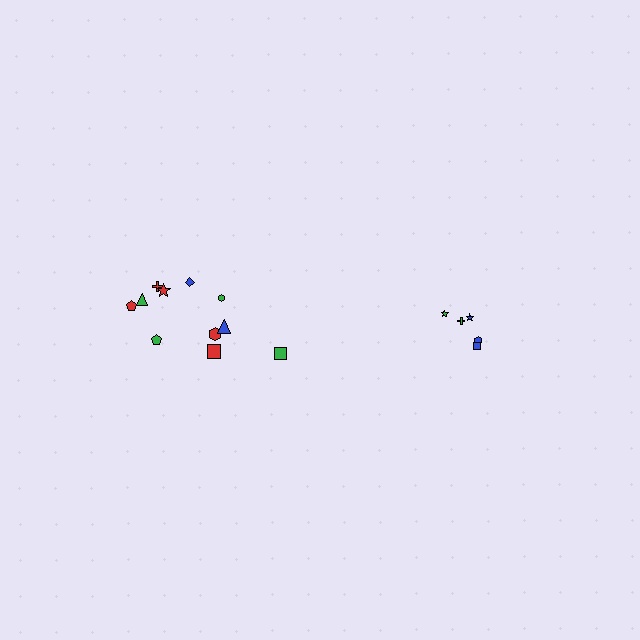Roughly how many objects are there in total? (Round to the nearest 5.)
Roughly 15 objects in total.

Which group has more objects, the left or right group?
The left group.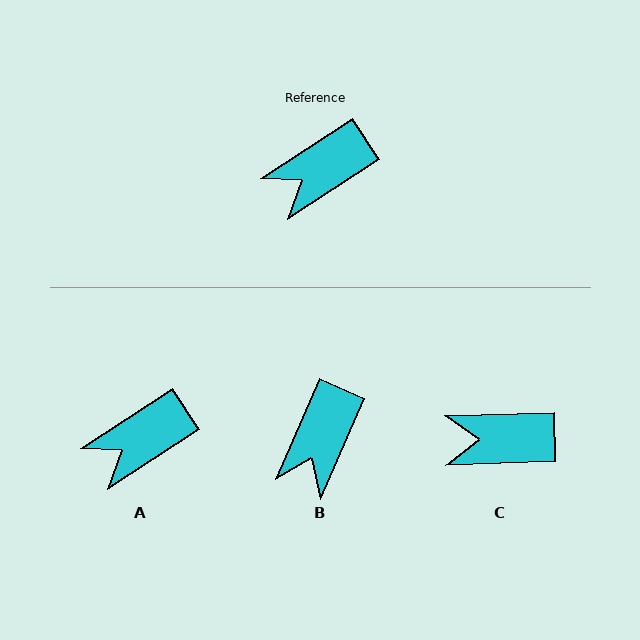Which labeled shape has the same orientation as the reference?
A.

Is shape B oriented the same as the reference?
No, it is off by about 33 degrees.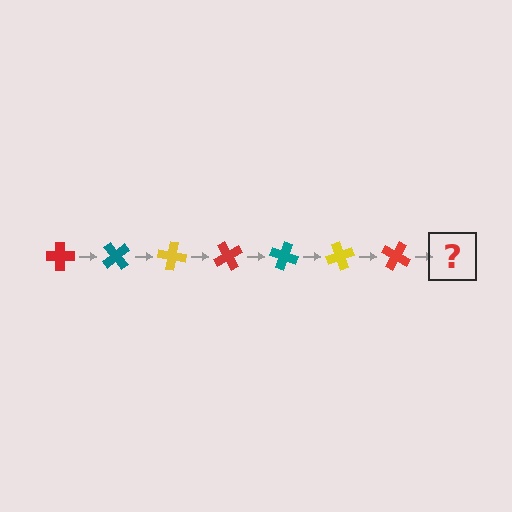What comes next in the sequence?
The next element should be a teal cross, rotated 350 degrees from the start.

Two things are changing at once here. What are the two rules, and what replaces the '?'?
The two rules are that it rotates 50 degrees each step and the color cycles through red, teal, and yellow. The '?' should be a teal cross, rotated 350 degrees from the start.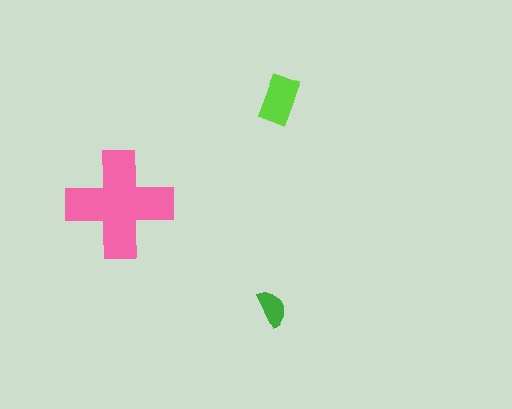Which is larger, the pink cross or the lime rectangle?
The pink cross.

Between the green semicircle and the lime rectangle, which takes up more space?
The lime rectangle.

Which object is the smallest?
The green semicircle.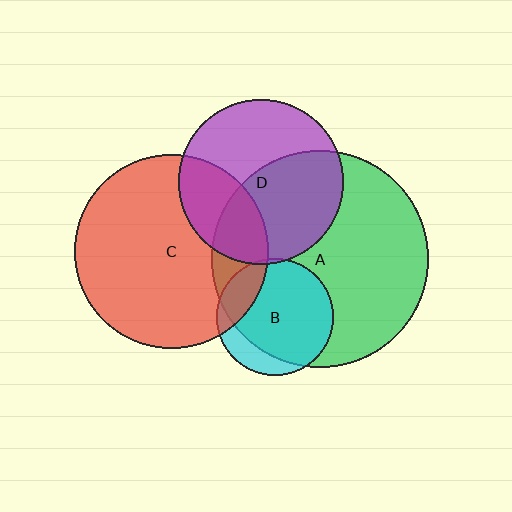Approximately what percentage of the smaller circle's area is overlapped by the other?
Approximately 50%.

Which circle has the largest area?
Circle A (green).